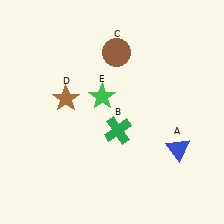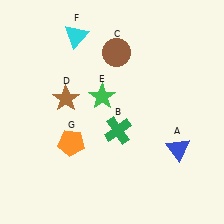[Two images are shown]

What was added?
A cyan triangle (F), an orange pentagon (G) were added in Image 2.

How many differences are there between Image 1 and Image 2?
There are 2 differences between the two images.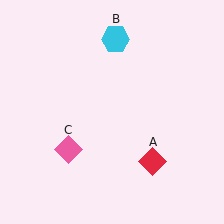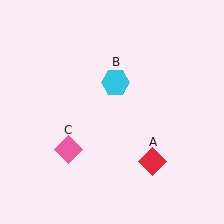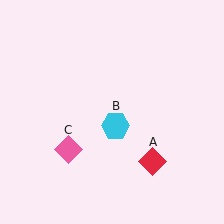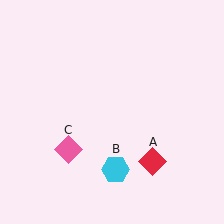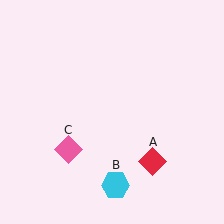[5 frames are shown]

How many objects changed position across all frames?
1 object changed position: cyan hexagon (object B).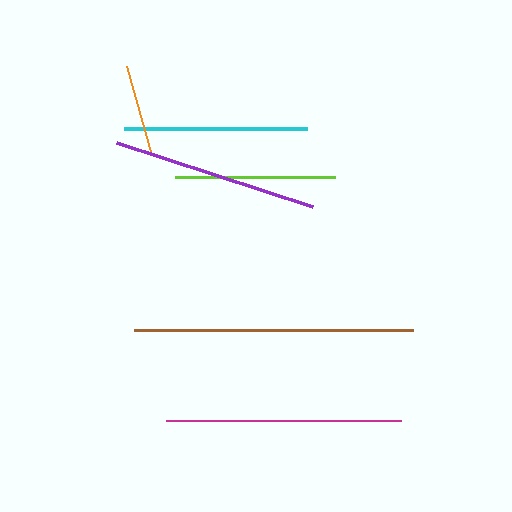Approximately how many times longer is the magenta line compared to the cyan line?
The magenta line is approximately 1.3 times the length of the cyan line.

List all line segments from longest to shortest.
From longest to shortest: brown, magenta, purple, cyan, lime, orange.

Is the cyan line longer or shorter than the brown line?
The brown line is longer than the cyan line.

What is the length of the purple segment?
The purple segment is approximately 206 pixels long.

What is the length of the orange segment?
The orange segment is approximately 92 pixels long.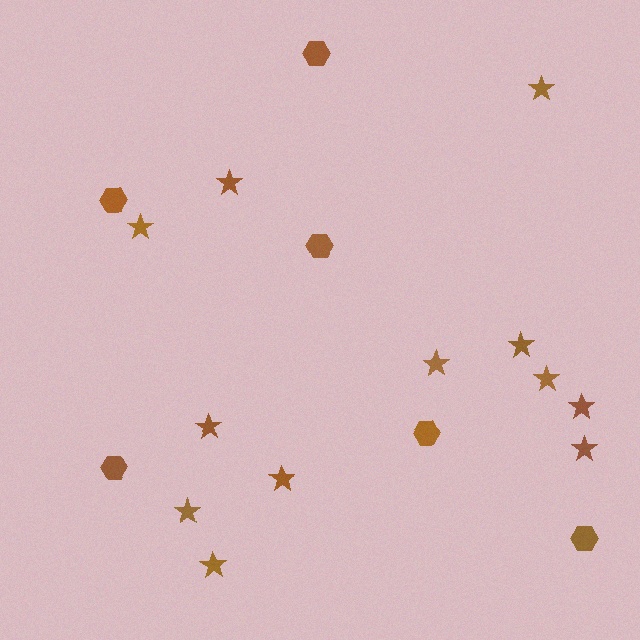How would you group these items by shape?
There are 2 groups: one group of stars (12) and one group of hexagons (6).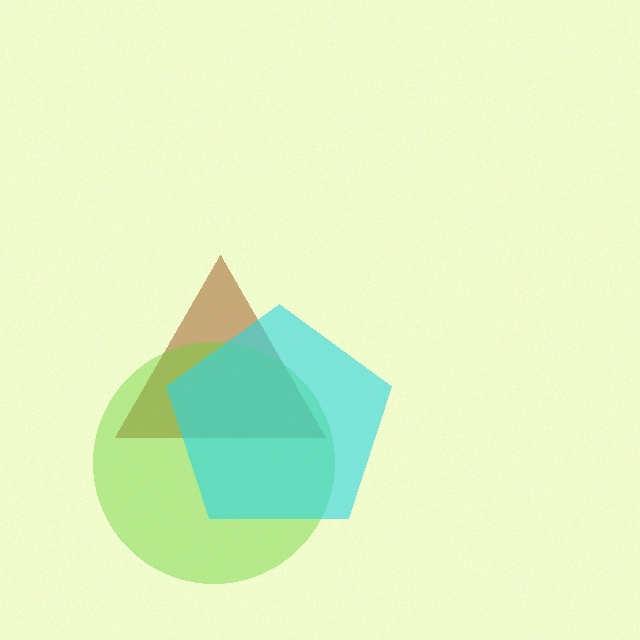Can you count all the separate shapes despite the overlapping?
Yes, there are 3 separate shapes.